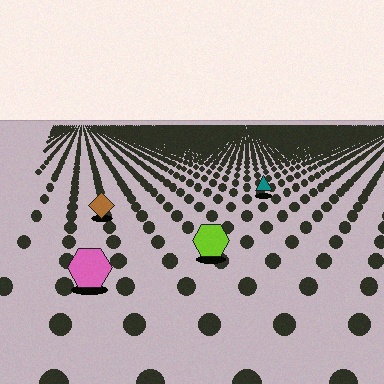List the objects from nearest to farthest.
From nearest to farthest: the pink hexagon, the lime hexagon, the brown diamond, the teal triangle.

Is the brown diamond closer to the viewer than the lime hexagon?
No. The lime hexagon is closer — you can tell from the texture gradient: the ground texture is coarser near it.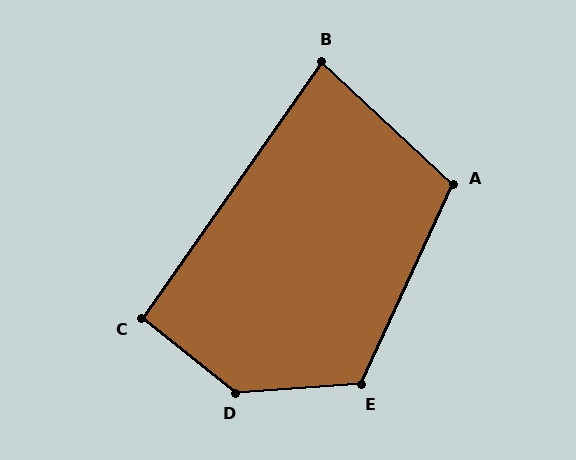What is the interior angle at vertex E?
Approximately 118 degrees (obtuse).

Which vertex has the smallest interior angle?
B, at approximately 82 degrees.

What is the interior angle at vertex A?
Approximately 108 degrees (obtuse).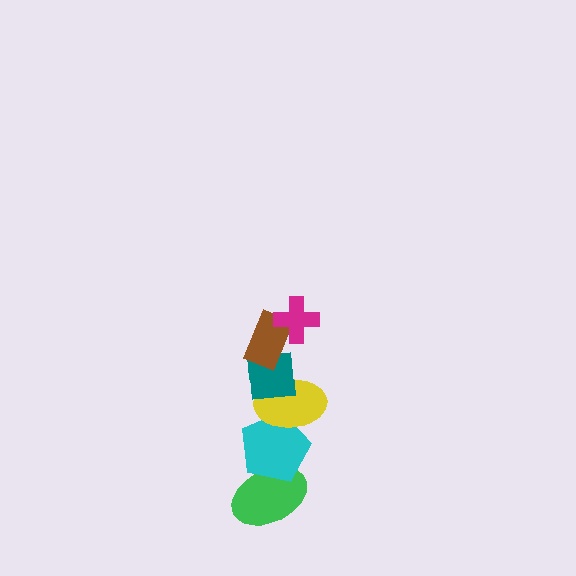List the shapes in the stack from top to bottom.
From top to bottom: the magenta cross, the brown rectangle, the teal square, the yellow ellipse, the cyan pentagon, the green ellipse.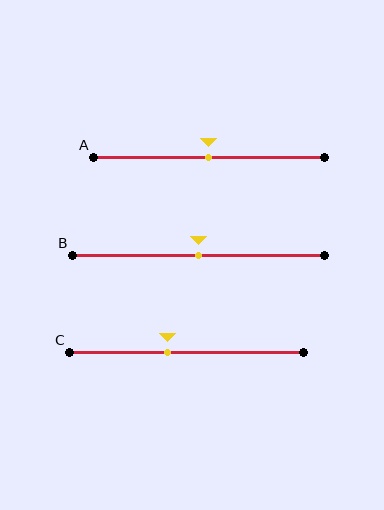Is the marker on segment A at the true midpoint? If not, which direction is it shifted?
Yes, the marker on segment A is at the true midpoint.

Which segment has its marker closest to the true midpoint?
Segment A has its marker closest to the true midpoint.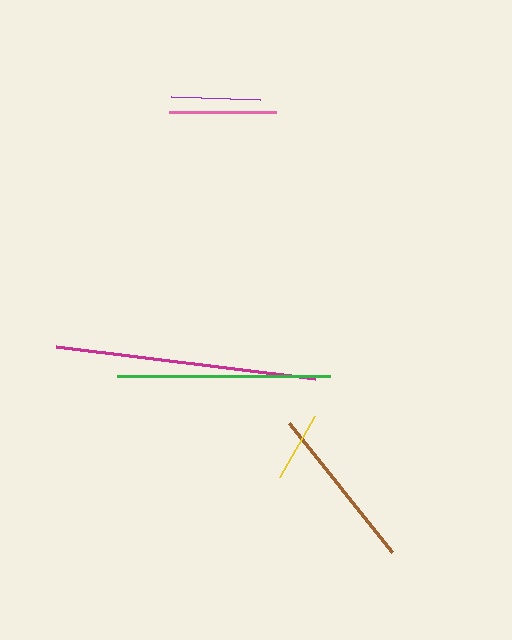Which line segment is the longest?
The magenta line is the longest at approximately 260 pixels.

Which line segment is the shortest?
The yellow line is the shortest at approximately 70 pixels.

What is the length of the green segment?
The green segment is approximately 213 pixels long.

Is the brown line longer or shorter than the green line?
The green line is longer than the brown line.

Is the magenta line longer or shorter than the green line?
The magenta line is longer than the green line.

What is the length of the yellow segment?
The yellow segment is approximately 70 pixels long.